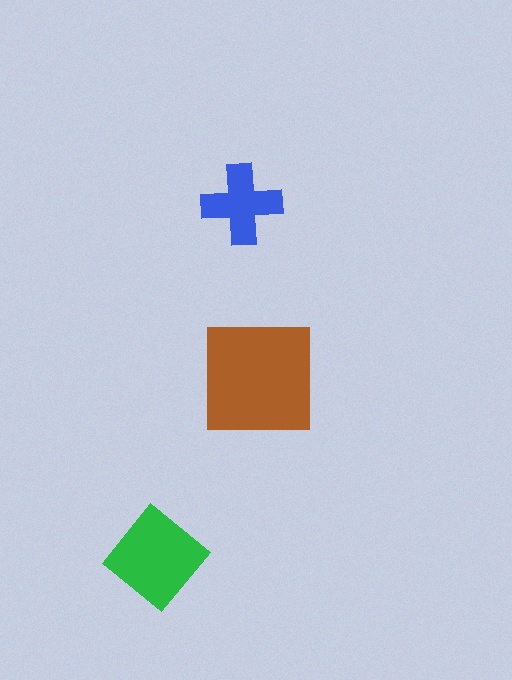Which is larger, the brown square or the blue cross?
The brown square.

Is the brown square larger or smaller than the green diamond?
Larger.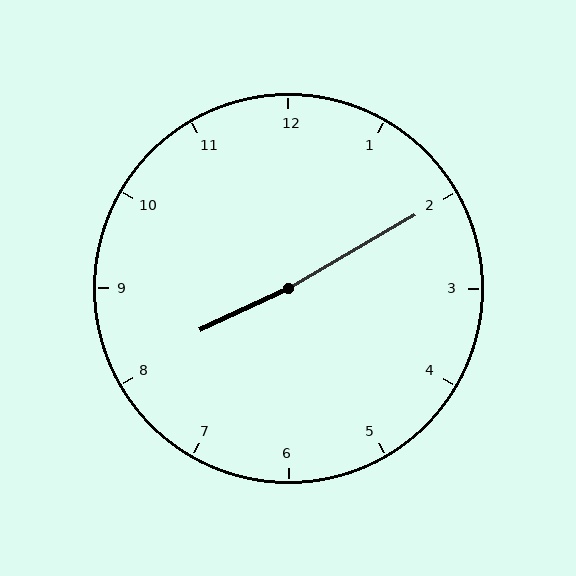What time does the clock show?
8:10.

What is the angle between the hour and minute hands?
Approximately 175 degrees.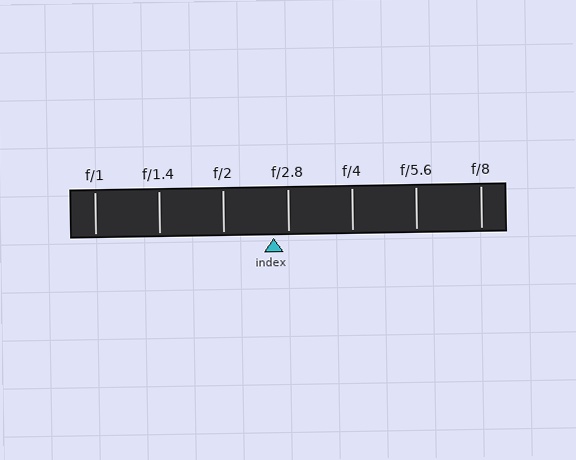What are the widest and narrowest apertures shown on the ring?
The widest aperture shown is f/1 and the narrowest is f/8.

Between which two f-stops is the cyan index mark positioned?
The index mark is between f/2 and f/2.8.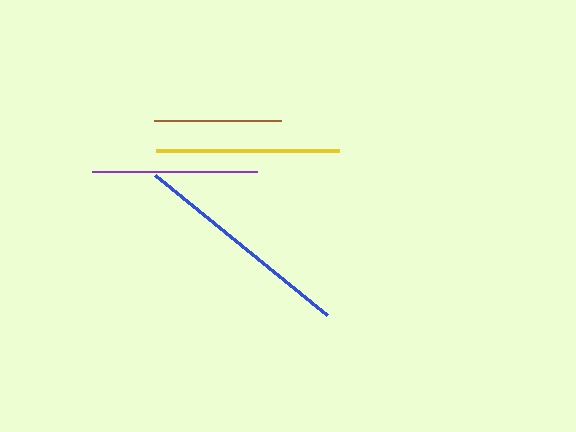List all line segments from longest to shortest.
From longest to shortest: blue, yellow, purple, brown.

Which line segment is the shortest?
The brown line is the shortest at approximately 127 pixels.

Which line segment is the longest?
The blue line is the longest at approximately 221 pixels.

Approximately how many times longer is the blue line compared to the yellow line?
The blue line is approximately 1.2 times the length of the yellow line.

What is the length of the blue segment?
The blue segment is approximately 221 pixels long.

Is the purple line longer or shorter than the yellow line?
The yellow line is longer than the purple line.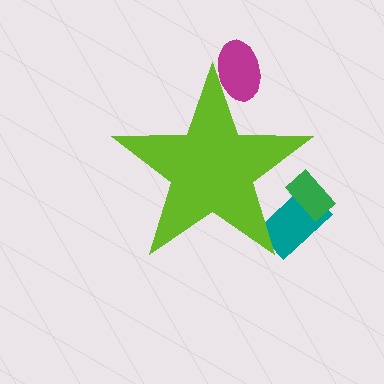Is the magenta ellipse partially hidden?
Yes, the magenta ellipse is partially hidden behind the lime star.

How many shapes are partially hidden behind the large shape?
3 shapes are partially hidden.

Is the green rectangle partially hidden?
Yes, the green rectangle is partially hidden behind the lime star.